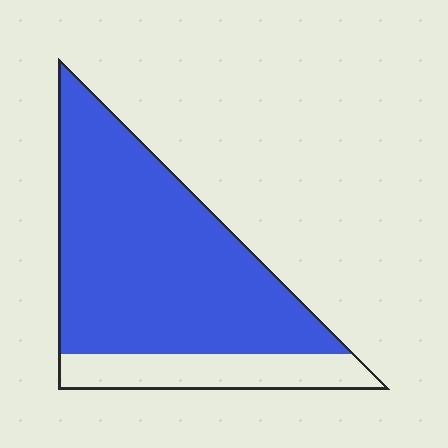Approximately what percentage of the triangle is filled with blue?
Approximately 80%.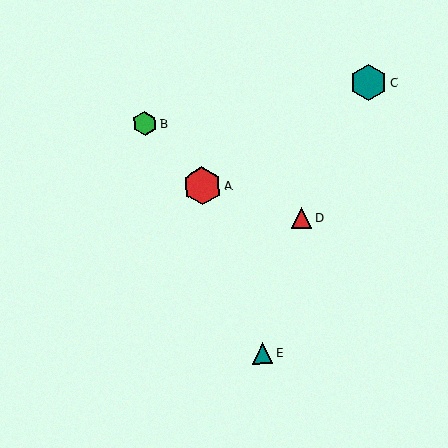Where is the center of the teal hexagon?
The center of the teal hexagon is at (368, 83).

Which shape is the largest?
The red hexagon (labeled A) is the largest.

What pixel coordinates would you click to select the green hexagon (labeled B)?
Click at (145, 124) to select the green hexagon B.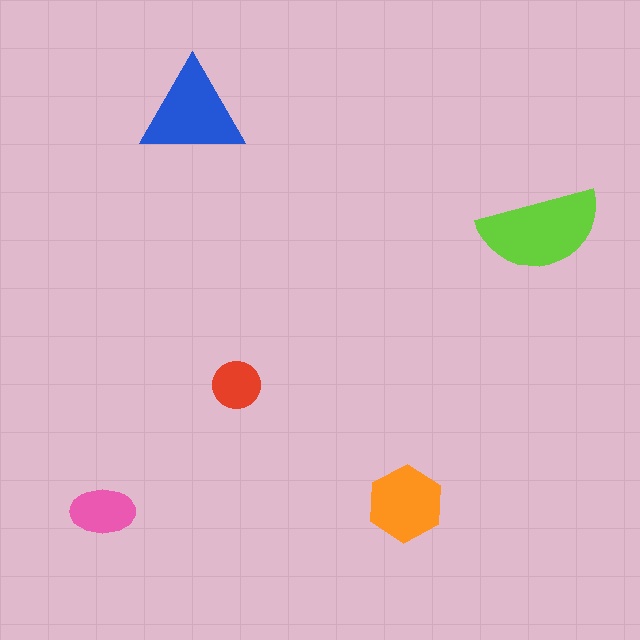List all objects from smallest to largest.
The red circle, the pink ellipse, the orange hexagon, the blue triangle, the lime semicircle.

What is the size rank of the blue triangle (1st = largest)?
2nd.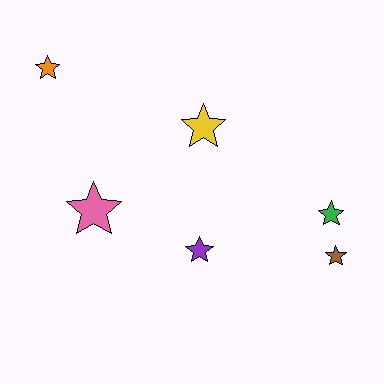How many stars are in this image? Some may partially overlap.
There are 6 stars.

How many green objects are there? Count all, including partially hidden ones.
There is 1 green object.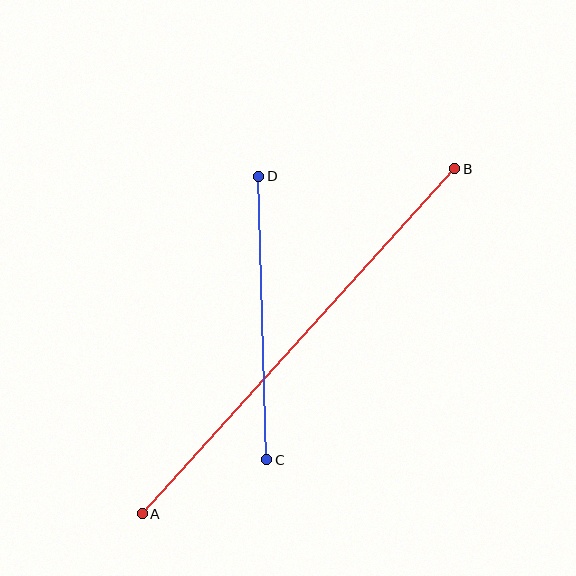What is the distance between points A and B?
The distance is approximately 466 pixels.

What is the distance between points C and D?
The distance is approximately 284 pixels.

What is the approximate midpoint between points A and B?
The midpoint is at approximately (298, 341) pixels.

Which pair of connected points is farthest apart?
Points A and B are farthest apart.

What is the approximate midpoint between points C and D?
The midpoint is at approximately (263, 318) pixels.